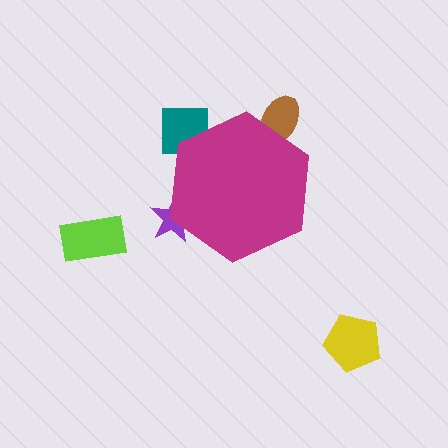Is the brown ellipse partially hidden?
Yes, the brown ellipse is partially hidden behind the magenta hexagon.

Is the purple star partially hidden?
Yes, the purple star is partially hidden behind the magenta hexagon.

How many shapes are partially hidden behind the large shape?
3 shapes are partially hidden.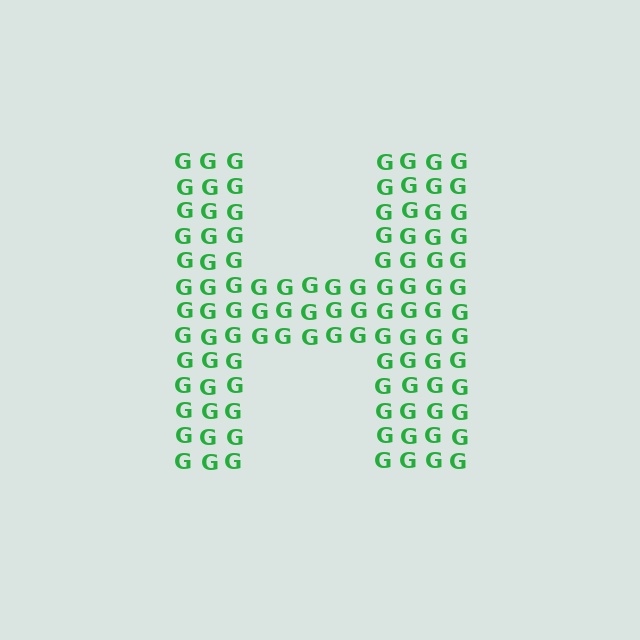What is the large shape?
The large shape is the letter H.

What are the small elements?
The small elements are letter G's.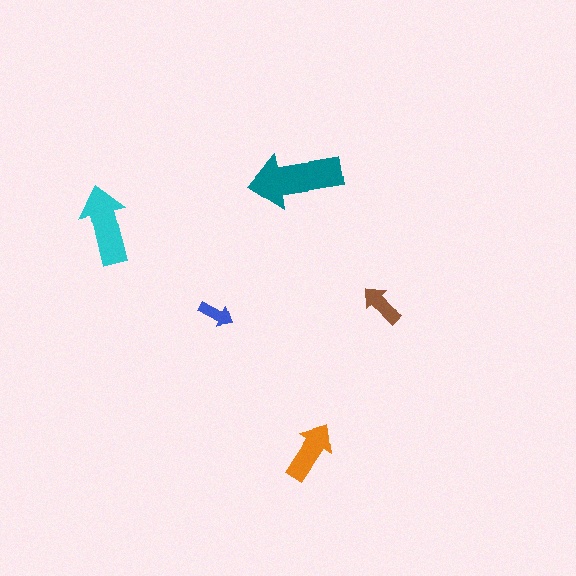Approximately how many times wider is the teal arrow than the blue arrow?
About 2.5 times wider.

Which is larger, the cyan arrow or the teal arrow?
The teal one.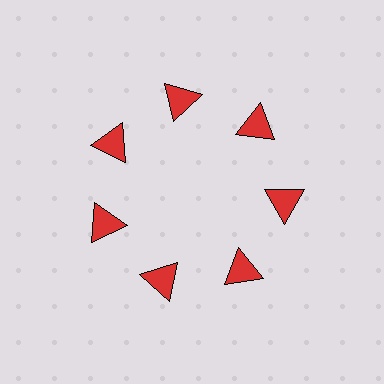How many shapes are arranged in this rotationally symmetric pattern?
There are 7 shapes, arranged in 7 groups of 1.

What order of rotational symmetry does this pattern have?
This pattern has 7-fold rotational symmetry.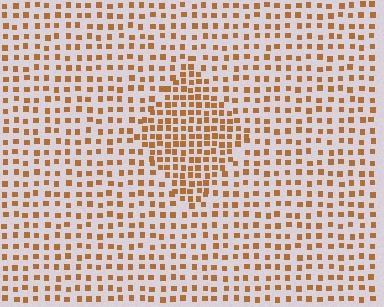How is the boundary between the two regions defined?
The boundary is defined by a change in element density (approximately 1.8x ratio). All elements are the same color, size, and shape.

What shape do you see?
I see a diamond.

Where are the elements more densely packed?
The elements are more densely packed inside the diamond boundary.